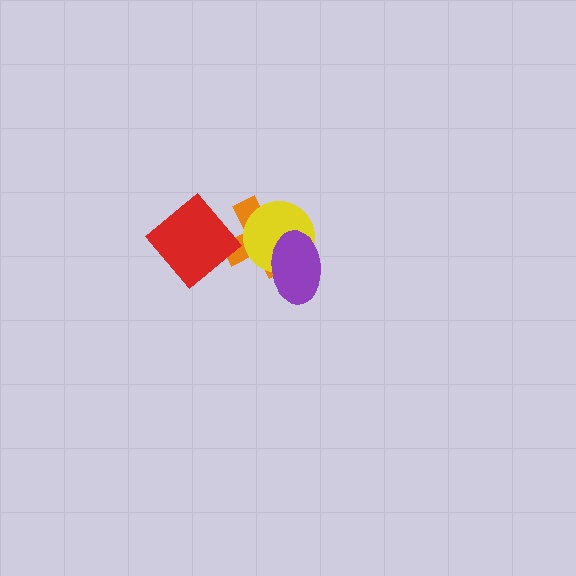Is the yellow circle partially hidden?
Yes, it is partially covered by another shape.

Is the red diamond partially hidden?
No, no other shape covers it.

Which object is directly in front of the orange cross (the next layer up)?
The yellow circle is directly in front of the orange cross.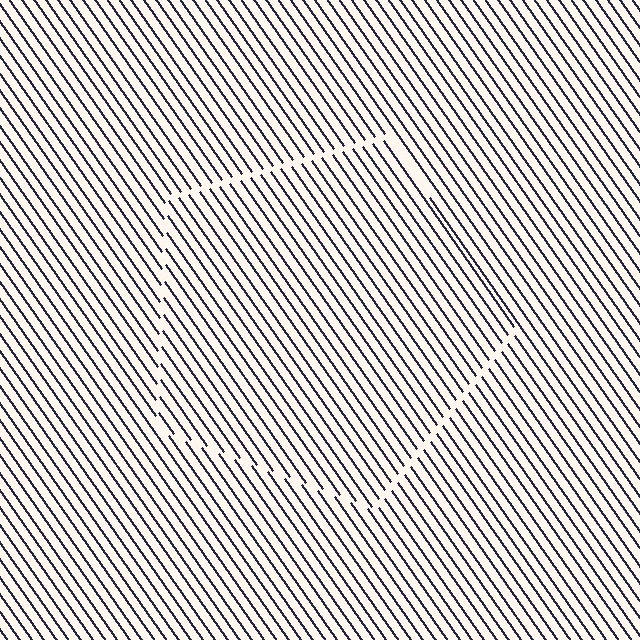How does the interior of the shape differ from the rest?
The interior of the shape contains the same grating, shifted by half a period — the contour is defined by the phase discontinuity where line-ends from the inner and outer gratings abut.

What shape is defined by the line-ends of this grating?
An illusory pentagon. The interior of the shape contains the same grating, shifted by half a period — the contour is defined by the phase discontinuity where line-ends from the inner and outer gratings abut.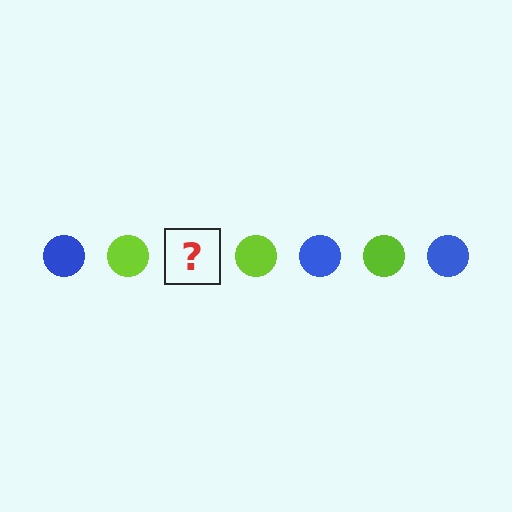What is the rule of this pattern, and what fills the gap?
The rule is that the pattern cycles through blue, lime circles. The gap should be filled with a blue circle.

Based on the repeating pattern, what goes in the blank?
The blank should be a blue circle.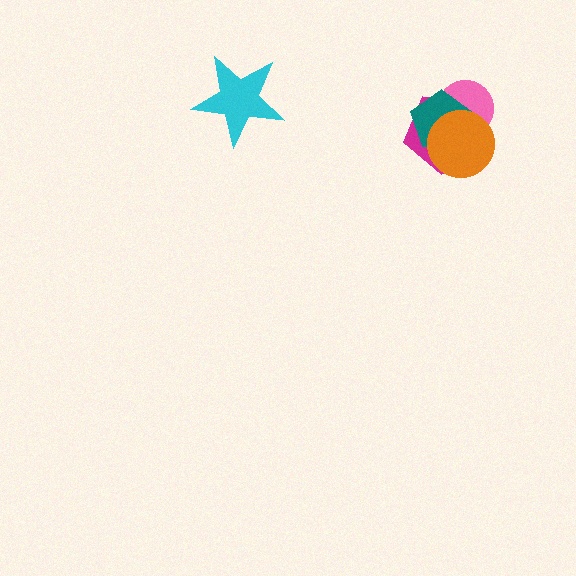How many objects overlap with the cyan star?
0 objects overlap with the cyan star.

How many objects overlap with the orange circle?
3 objects overlap with the orange circle.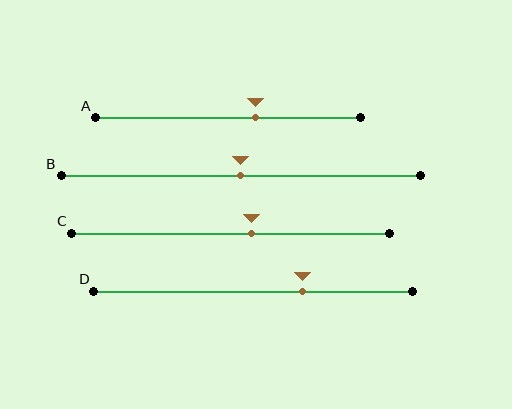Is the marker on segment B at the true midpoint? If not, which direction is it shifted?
Yes, the marker on segment B is at the true midpoint.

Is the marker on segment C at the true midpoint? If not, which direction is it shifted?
No, the marker on segment C is shifted to the right by about 7% of the segment length.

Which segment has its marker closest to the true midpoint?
Segment B has its marker closest to the true midpoint.